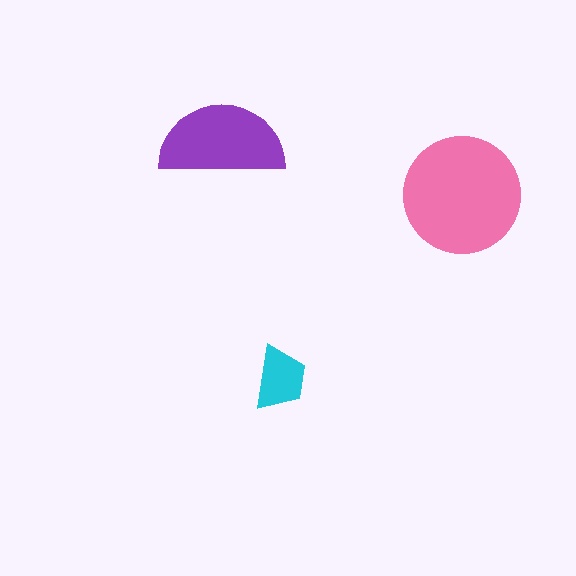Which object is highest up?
The purple semicircle is topmost.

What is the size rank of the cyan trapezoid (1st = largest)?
3rd.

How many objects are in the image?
There are 3 objects in the image.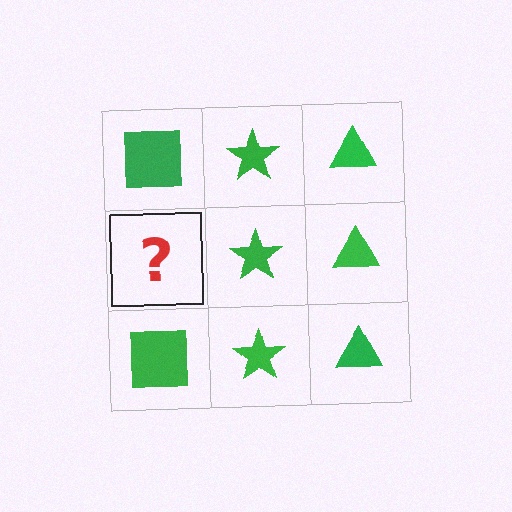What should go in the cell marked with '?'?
The missing cell should contain a green square.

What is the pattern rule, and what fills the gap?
The rule is that each column has a consistent shape. The gap should be filled with a green square.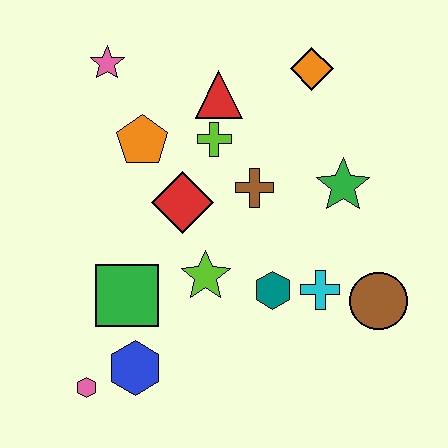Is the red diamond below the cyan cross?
No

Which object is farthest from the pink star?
The brown circle is farthest from the pink star.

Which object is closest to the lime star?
The teal hexagon is closest to the lime star.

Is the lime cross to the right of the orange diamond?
No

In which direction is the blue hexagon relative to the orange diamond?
The blue hexagon is below the orange diamond.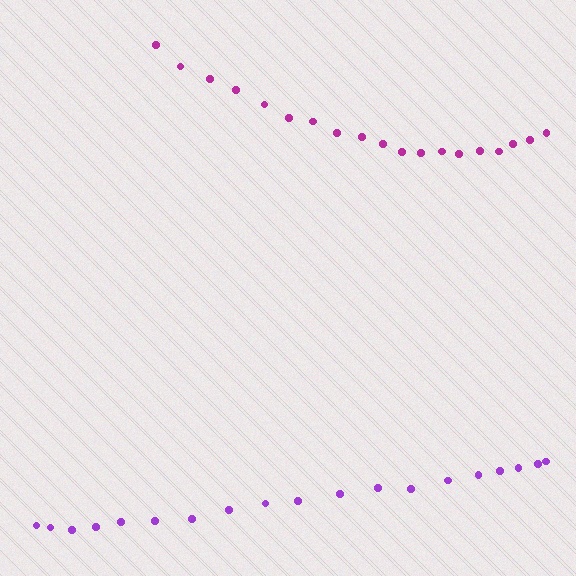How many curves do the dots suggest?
There are 2 distinct paths.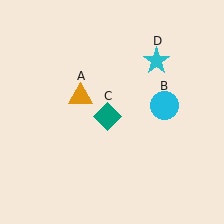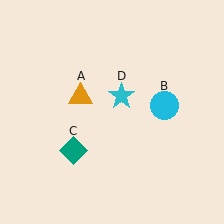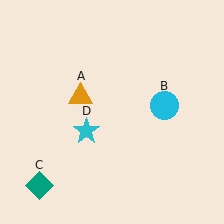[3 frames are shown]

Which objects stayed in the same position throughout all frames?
Orange triangle (object A) and cyan circle (object B) remained stationary.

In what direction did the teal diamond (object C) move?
The teal diamond (object C) moved down and to the left.